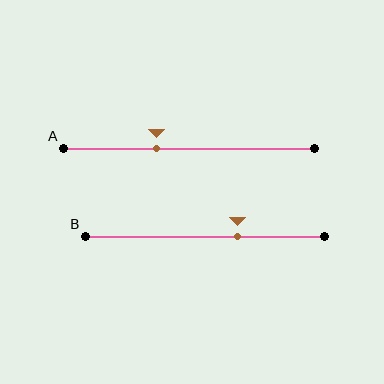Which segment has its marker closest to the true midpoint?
Segment A has its marker closest to the true midpoint.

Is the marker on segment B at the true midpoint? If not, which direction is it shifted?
No, the marker on segment B is shifted to the right by about 14% of the segment length.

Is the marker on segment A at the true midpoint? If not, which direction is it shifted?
No, the marker on segment A is shifted to the left by about 13% of the segment length.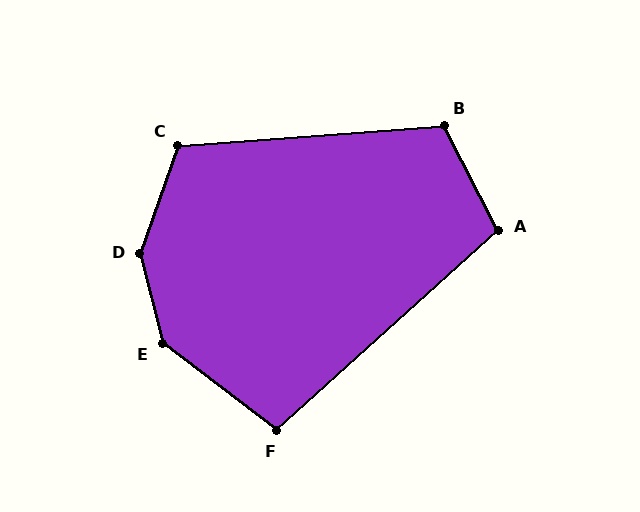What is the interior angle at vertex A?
Approximately 105 degrees (obtuse).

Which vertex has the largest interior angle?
D, at approximately 147 degrees.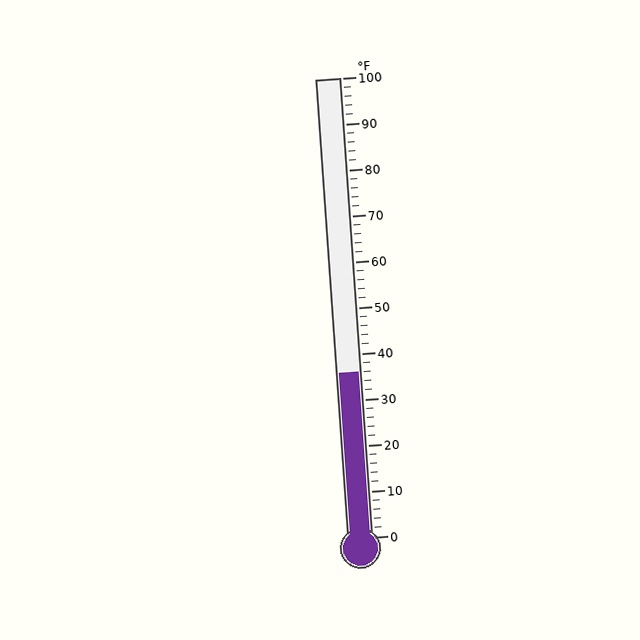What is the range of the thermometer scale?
The thermometer scale ranges from 0°F to 100°F.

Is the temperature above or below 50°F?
The temperature is below 50°F.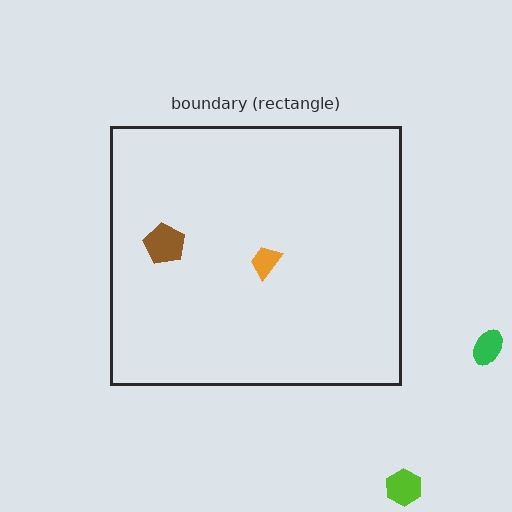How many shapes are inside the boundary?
2 inside, 2 outside.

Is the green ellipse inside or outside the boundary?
Outside.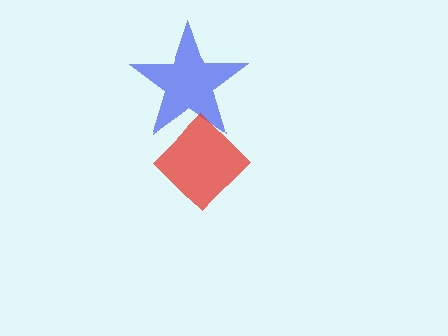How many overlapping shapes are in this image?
There are 2 overlapping shapes in the image.